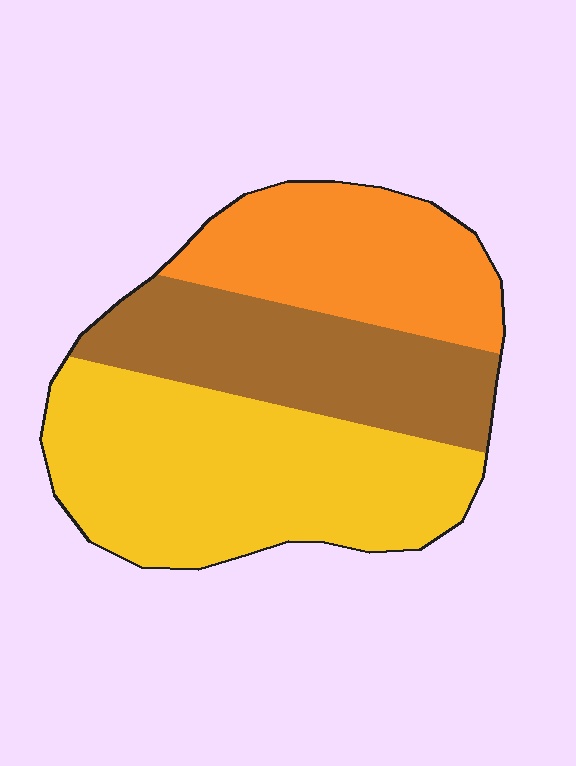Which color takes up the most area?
Yellow, at roughly 45%.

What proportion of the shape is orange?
Orange takes up about one quarter (1/4) of the shape.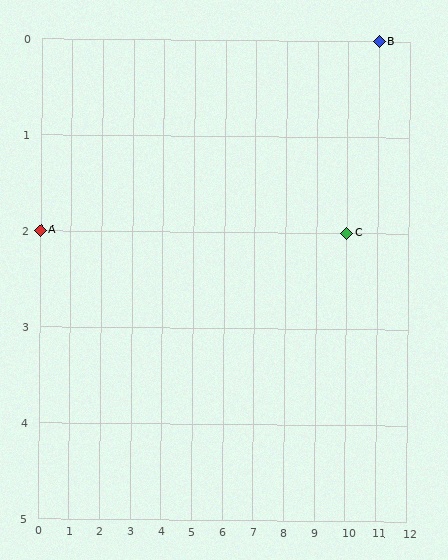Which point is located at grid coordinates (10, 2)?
Point C is at (10, 2).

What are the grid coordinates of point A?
Point A is at grid coordinates (0, 2).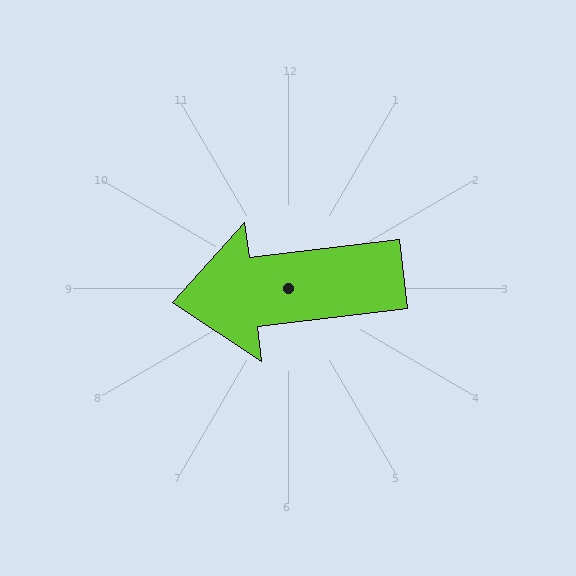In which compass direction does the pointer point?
West.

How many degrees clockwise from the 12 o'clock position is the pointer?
Approximately 263 degrees.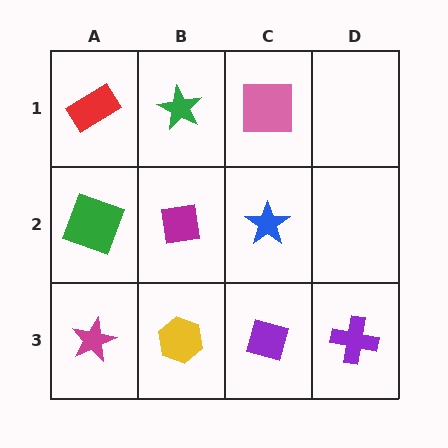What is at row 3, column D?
A purple cross.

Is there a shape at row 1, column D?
No, that cell is empty.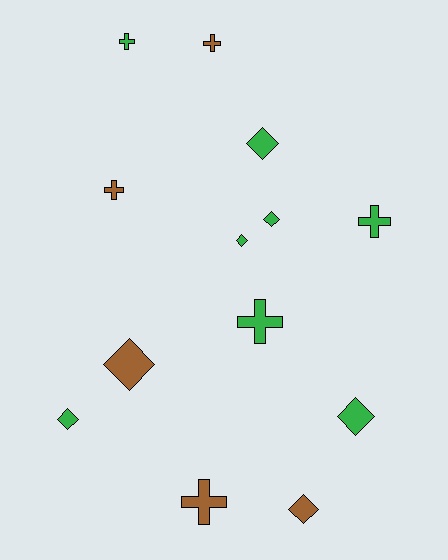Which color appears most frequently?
Green, with 8 objects.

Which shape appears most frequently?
Diamond, with 7 objects.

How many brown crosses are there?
There are 3 brown crosses.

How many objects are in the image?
There are 13 objects.